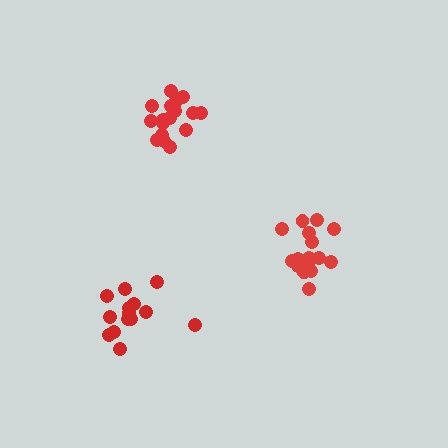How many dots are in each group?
Group 1: 19 dots, Group 2: 14 dots, Group 3: 17 dots (50 total).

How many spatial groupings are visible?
There are 3 spatial groupings.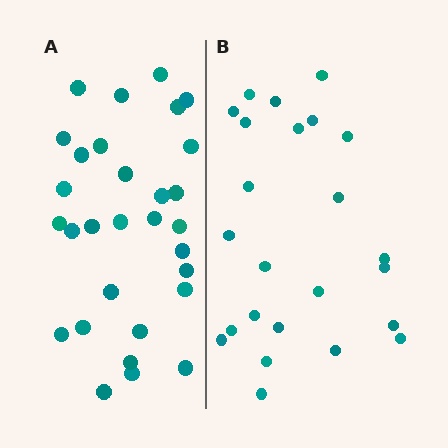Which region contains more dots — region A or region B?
Region A (the left region) has more dots.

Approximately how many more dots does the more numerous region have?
Region A has about 6 more dots than region B.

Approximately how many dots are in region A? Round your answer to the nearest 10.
About 30 dots.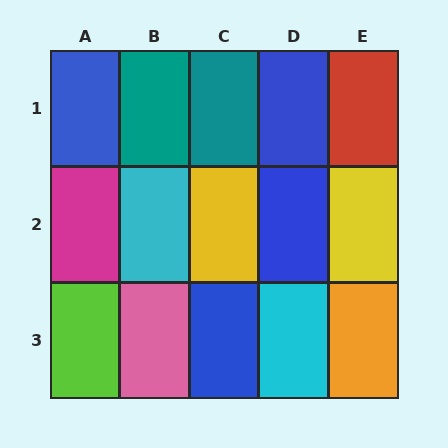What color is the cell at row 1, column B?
Teal.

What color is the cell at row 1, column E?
Red.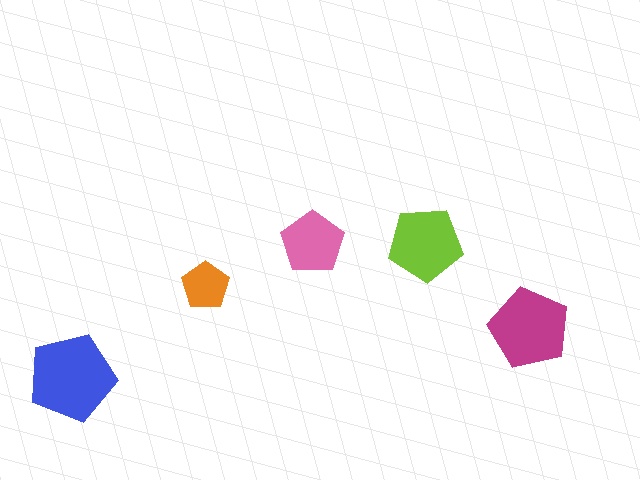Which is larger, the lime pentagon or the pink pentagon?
The lime one.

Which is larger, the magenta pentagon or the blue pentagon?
The blue one.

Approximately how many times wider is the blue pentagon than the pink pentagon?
About 1.5 times wider.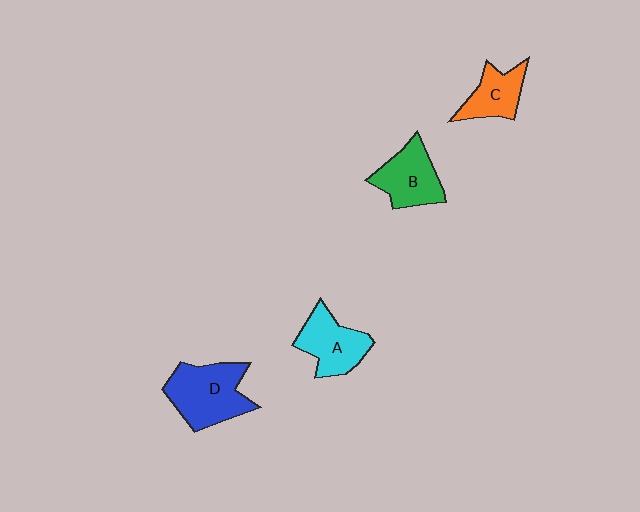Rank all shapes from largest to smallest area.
From largest to smallest: D (blue), A (cyan), B (green), C (orange).